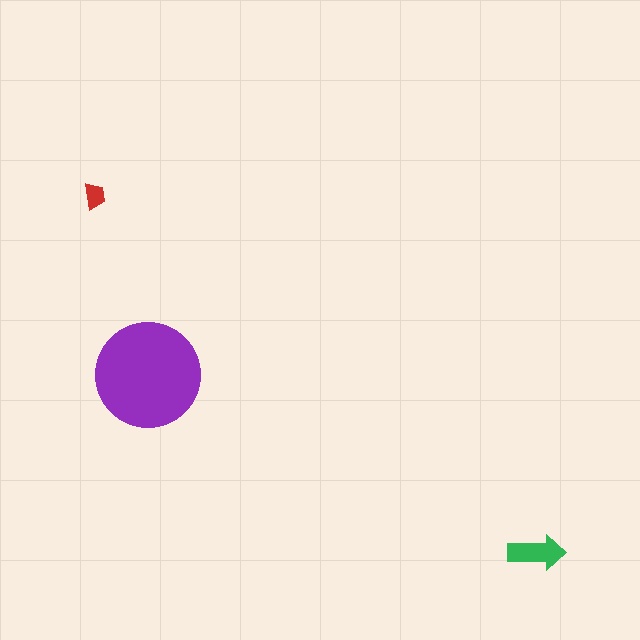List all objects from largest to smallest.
The purple circle, the green arrow, the red trapezoid.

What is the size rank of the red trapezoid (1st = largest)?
3rd.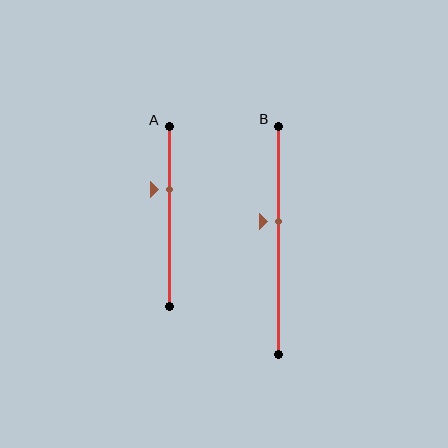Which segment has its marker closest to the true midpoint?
Segment B has its marker closest to the true midpoint.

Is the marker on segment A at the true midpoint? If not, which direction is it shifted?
No, the marker on segment A is shifted upward by about 15% of the segment length.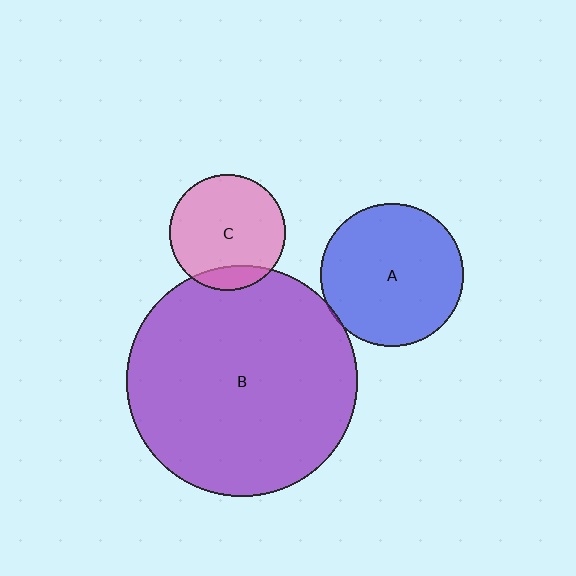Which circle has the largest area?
Circle B (purple).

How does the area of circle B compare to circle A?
Approximately 2.6 times.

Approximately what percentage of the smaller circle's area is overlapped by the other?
Approximately 5%.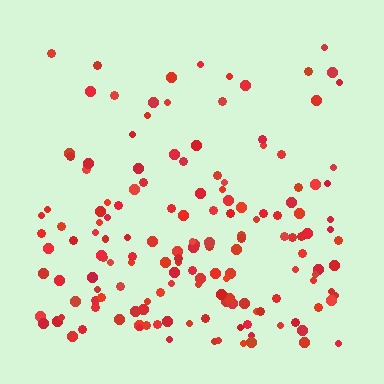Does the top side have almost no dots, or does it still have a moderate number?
Still a moderate number, just noticeably fewer than the bottom.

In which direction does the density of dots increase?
From top to bottom, with the bottom side densest.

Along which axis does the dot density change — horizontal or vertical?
Vertical.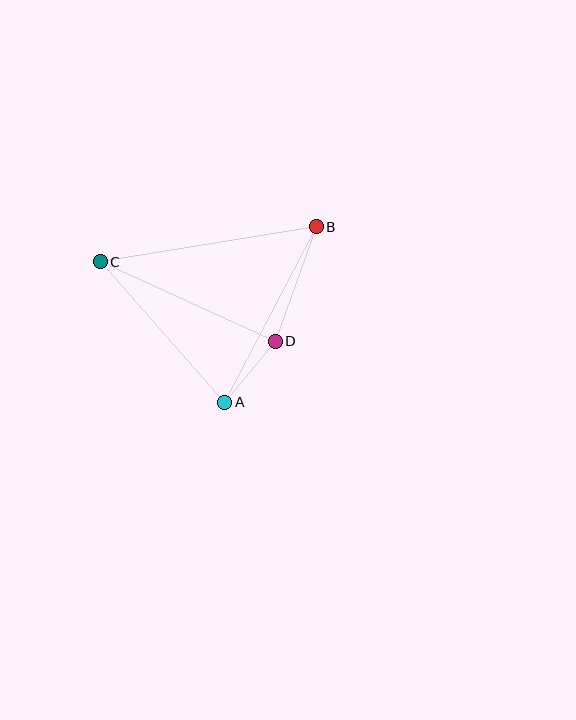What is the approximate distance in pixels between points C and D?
The distance between C and D is approximately 192 pixels.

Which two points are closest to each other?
Points A and D are closest to each other.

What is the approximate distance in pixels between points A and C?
The distance between A and C is approximately 188 pixels.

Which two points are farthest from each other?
Points B and C are farthest from each other.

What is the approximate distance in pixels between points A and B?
The distance between A and B is approximately 198 pixels.